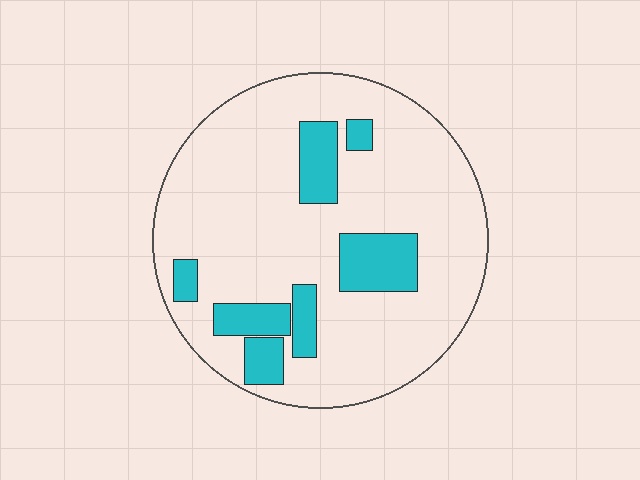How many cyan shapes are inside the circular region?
7.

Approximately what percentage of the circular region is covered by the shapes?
Approximately 20%.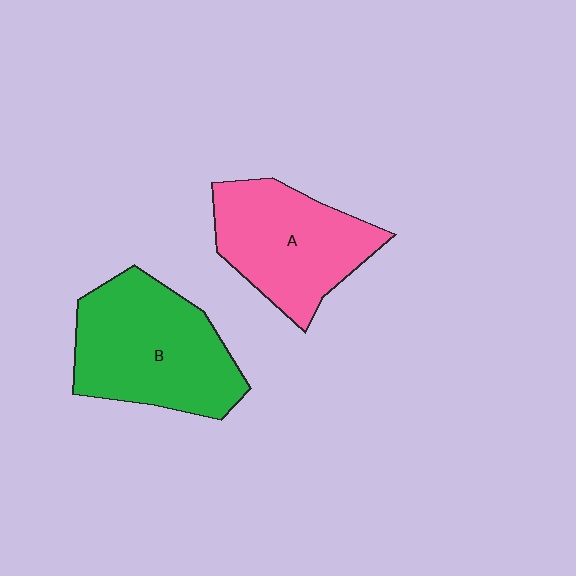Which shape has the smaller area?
Shape A (pink).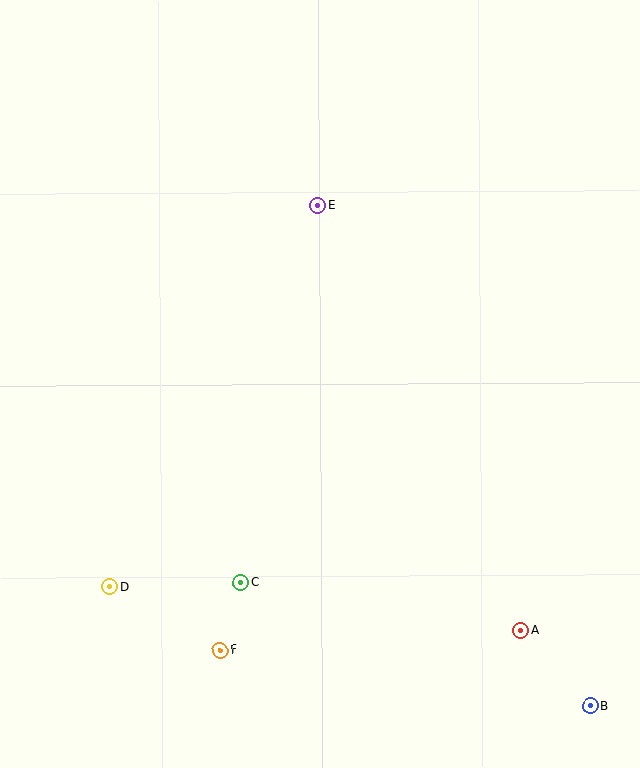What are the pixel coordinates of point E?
Point E is at (318, 205).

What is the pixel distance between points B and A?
The distance between B and A is 103 pixels.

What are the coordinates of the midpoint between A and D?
The midpoint between A and D is at (316, 608).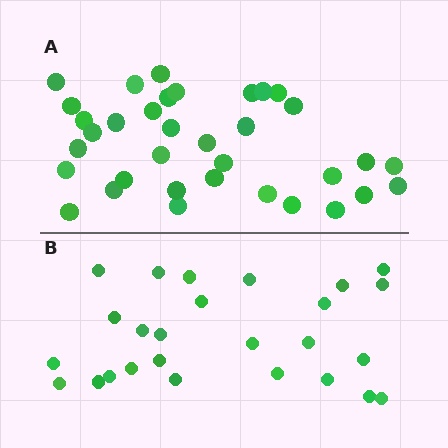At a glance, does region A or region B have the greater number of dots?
Region A (the top region) has more dots.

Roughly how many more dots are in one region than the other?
Region A has roughly 8 or so more dots than region B.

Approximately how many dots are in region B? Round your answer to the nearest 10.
About 30 dots. (The exact count is 26, which rounds to 30.)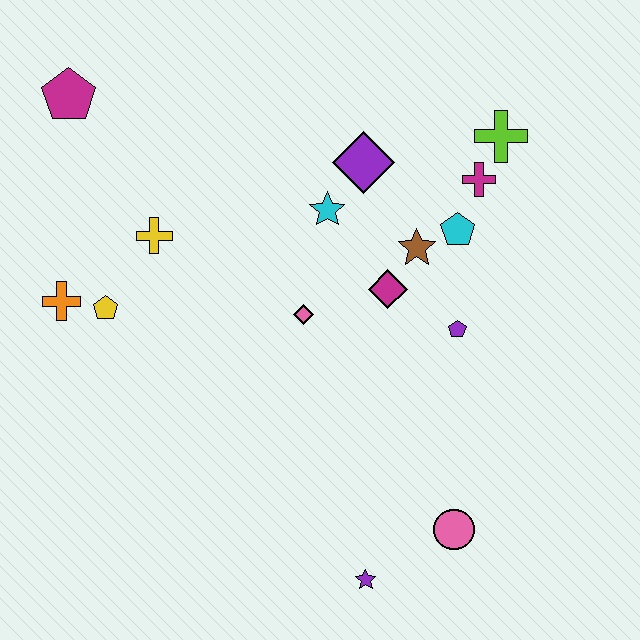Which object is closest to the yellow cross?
The yellow pentagon is closest to the yellow cross.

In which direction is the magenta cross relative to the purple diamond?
The magenta cross is to the right of the purple diamond.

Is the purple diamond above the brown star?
Yes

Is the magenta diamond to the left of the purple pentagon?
Yes